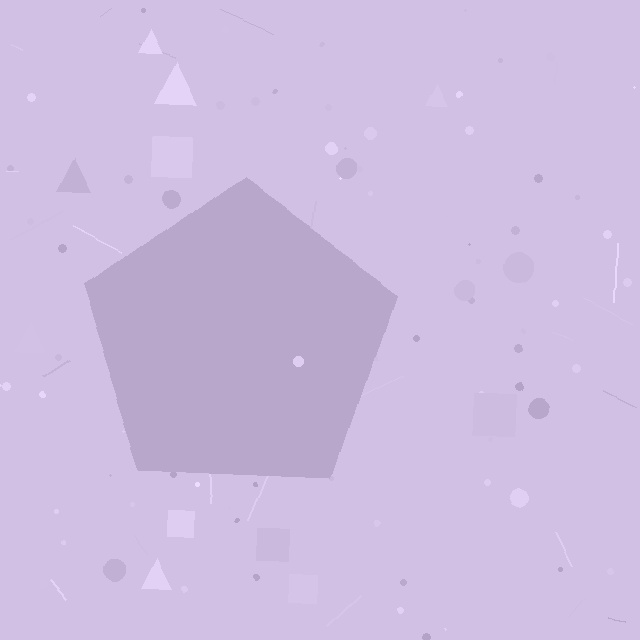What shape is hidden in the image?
A pentagon is hidden in the image.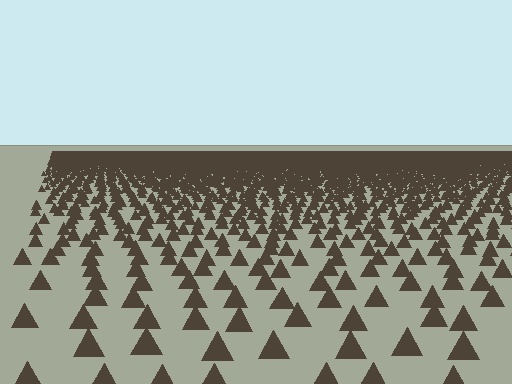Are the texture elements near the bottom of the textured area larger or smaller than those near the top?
Larger. Near the bottom, elements are closer to the viewer and appear at a bigger on-screen size.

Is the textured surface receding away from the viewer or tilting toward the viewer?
The surface is receding away from the viewer. Texture elements get smaller and denser toward the top.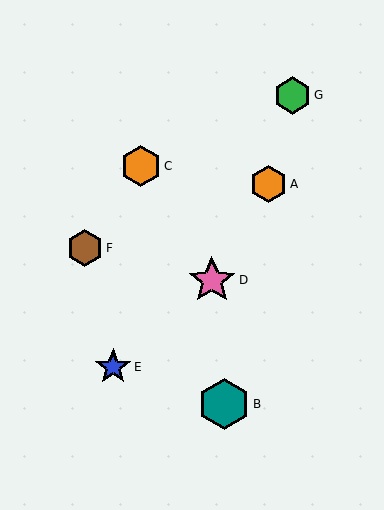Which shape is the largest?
The teal hexagon (labeled B) is the largest.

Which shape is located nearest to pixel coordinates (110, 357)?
The blue star (labeled E) at (113, 367) is nearest to that location.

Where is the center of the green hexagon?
The center of the green hexagon is at (293, 95).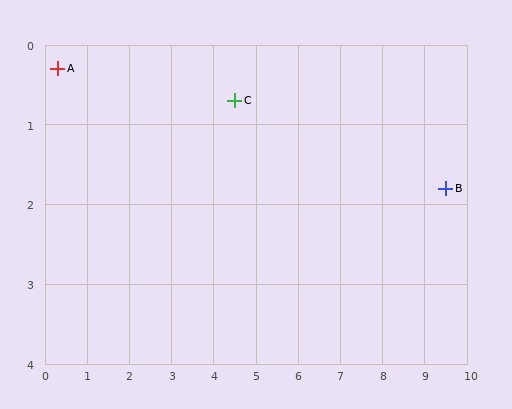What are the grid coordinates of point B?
Point B is at approximately (9.5, 1.8).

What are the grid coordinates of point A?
Point A is at approximately (0.3, 0.3).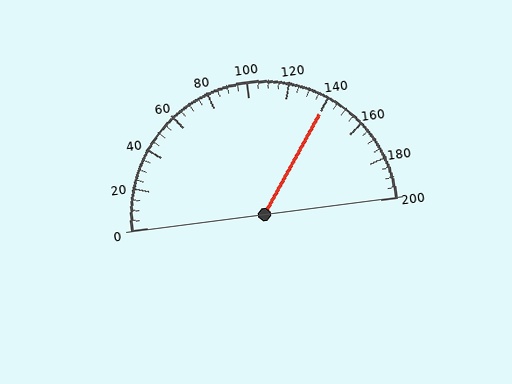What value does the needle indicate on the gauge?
The needle indicates approximately 140.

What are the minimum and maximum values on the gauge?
The gauge ranges from 0 to 200.